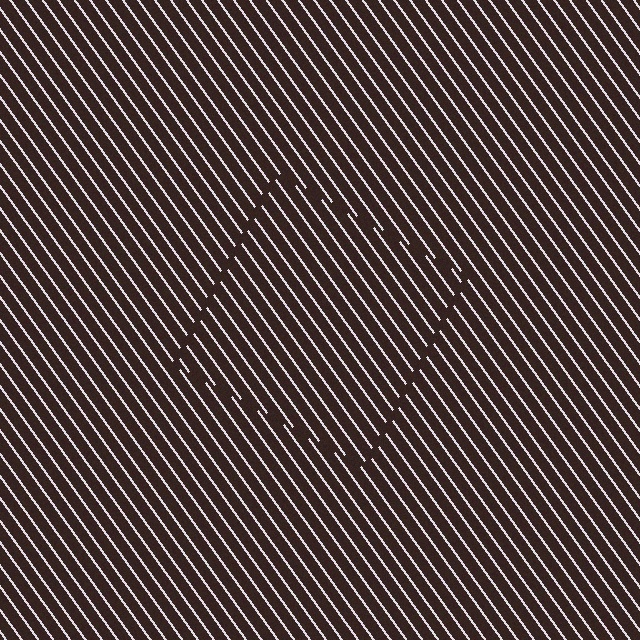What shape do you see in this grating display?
An illusory square. The interior of the shape contains the same grating, shifted by half a period — the contour is defined by the phase discontinuity where line-ends from the inner and outer gratings abut.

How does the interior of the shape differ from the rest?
The interior of the shape contains the same grating, shifted by half a period — the contour is defined by the phase discontinuity where line-ends from the inner and outer gratings abut.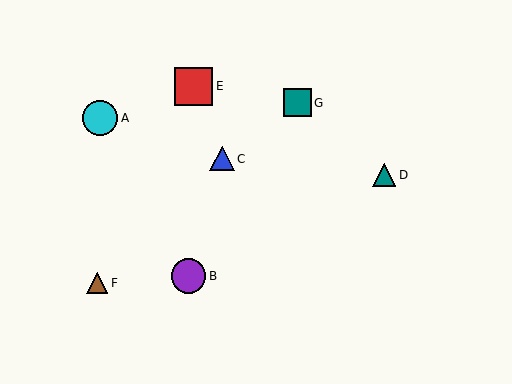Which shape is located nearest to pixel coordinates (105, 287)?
The brown triangle (labeled F) at (97, 283) is nearest to that location.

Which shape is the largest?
The red square (labeled E) is the largest.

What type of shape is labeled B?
Shape B is a purple circle.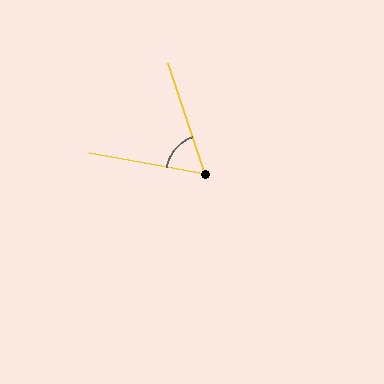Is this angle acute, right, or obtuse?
It is acute.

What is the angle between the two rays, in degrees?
Approximately 61 degrees.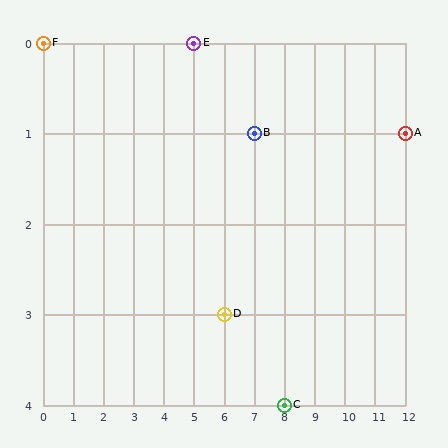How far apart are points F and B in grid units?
Points F and B are 7 columns and 1 row apart (about 7.1 grid units diagonally).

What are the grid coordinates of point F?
Point F is at grid coordinates (0, 0).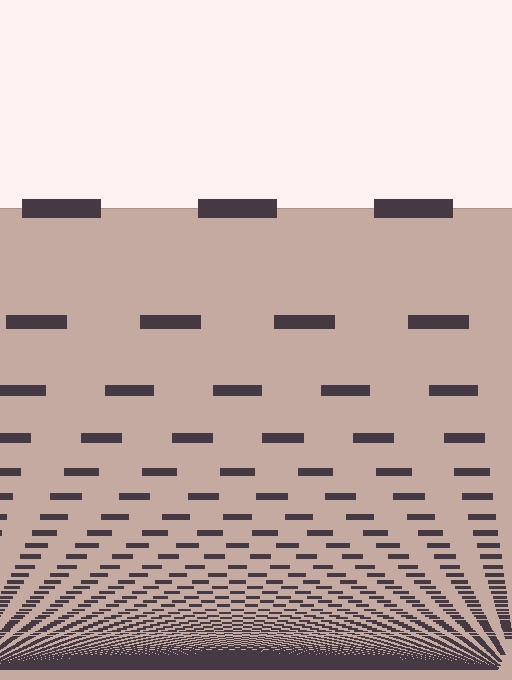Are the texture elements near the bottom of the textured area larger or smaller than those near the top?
Smaller. The gradient is inverted — elements near the bottom are smaller and denser.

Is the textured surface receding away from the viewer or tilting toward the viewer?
The surface appears to tilt toward the viewer. Texture elements get larger and sparser toward the top.